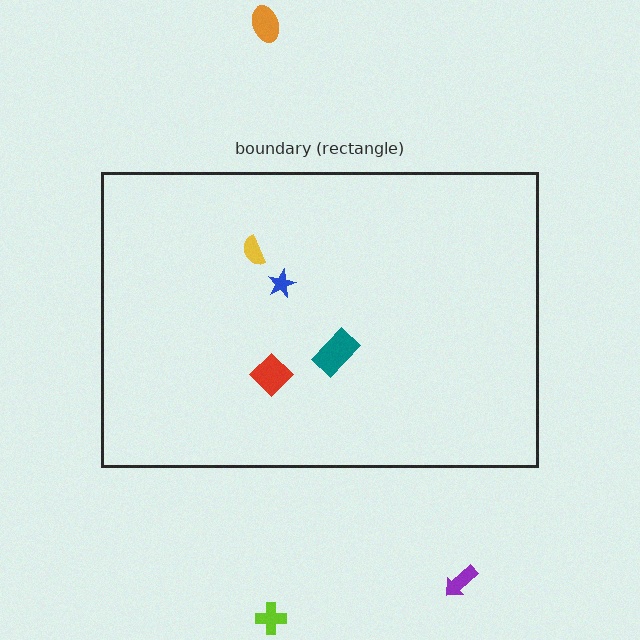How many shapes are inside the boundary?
4 inside, 3 outside.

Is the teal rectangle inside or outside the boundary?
Inside.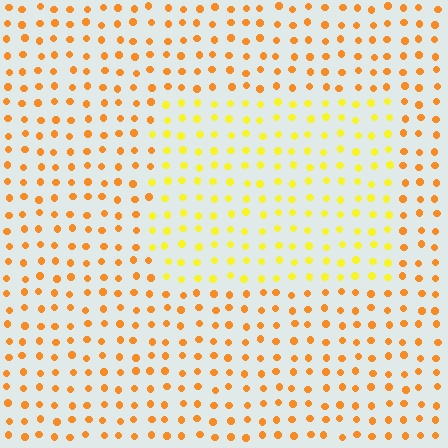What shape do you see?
I see a rectangle.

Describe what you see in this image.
The image is filled with small orange elements in a uniform arrangement. A rectangle-shaped region is visible where the elements are tinted to a slightly different hue, forming a subtle color boundary.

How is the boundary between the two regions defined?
The boundary is defined purely by a slight shift in hue (about 30 degrees). Spacing, size, and orientation are identical on both sides.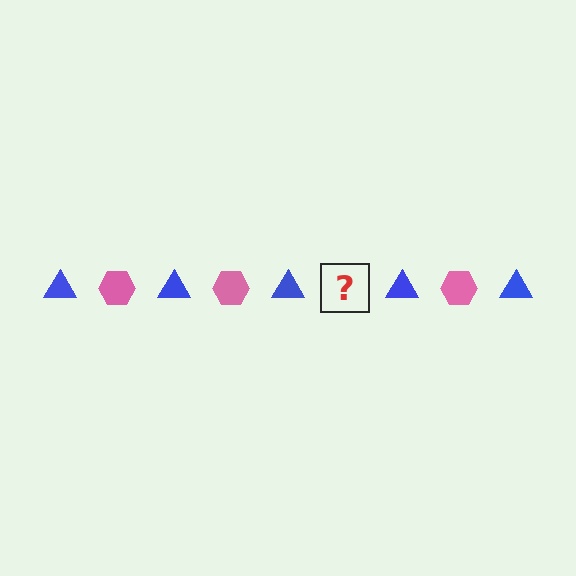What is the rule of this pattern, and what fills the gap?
The rule is that the pattern alternates between blue triangle and pink hexagon. The gap should be filled with a pink hexagon.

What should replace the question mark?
The question mark should be replaced with a pink hexagon.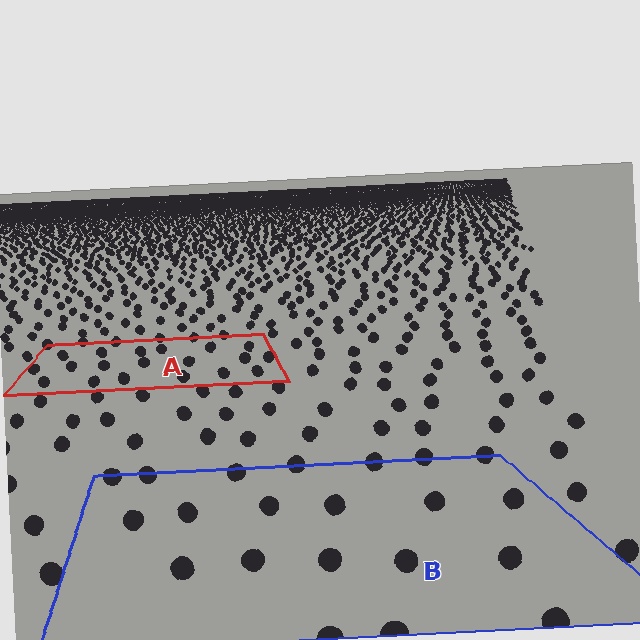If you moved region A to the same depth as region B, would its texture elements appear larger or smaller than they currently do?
They would appear larger. At a closer depth, the same texture elements are projected at a bigger on-screen size.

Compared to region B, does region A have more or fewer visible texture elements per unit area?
Region A has more texture elements per unit area — they are packed more densely because it is farther away.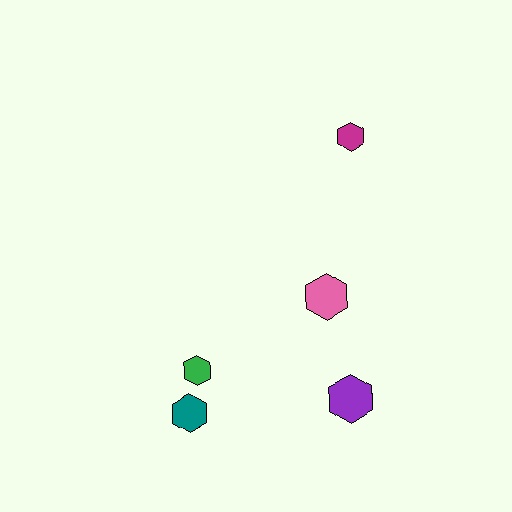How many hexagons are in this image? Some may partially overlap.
There are 5 hexagons.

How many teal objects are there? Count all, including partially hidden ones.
There is 1 teal object.